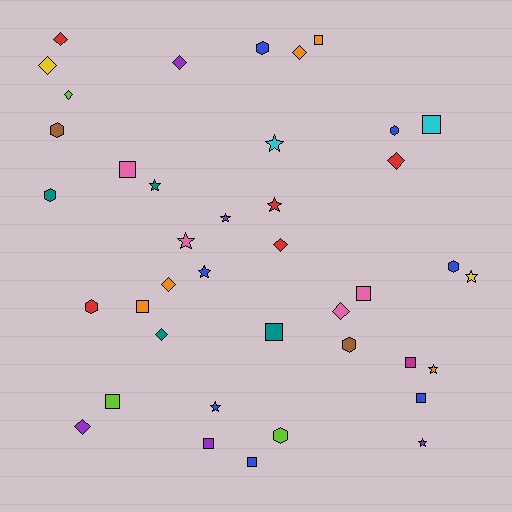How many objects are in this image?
There are 40 objects.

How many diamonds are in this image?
There are 11 diamonds.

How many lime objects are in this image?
There are 3 lime objects.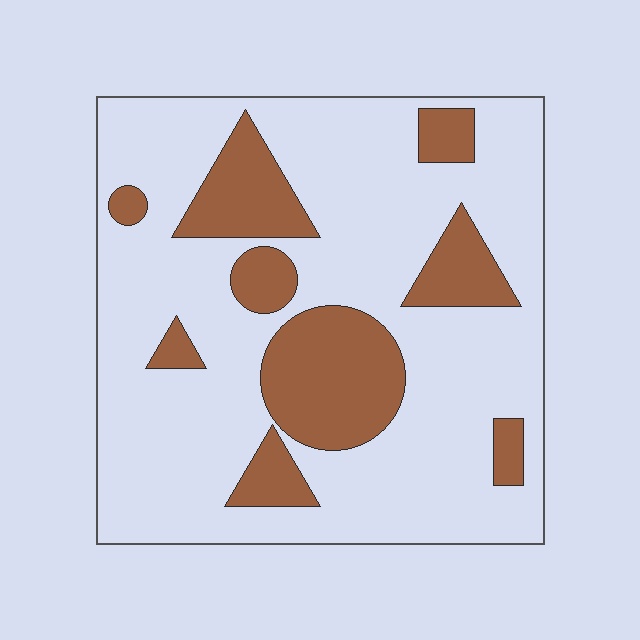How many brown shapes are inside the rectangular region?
9.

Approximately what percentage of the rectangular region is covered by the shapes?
Approximately 25%.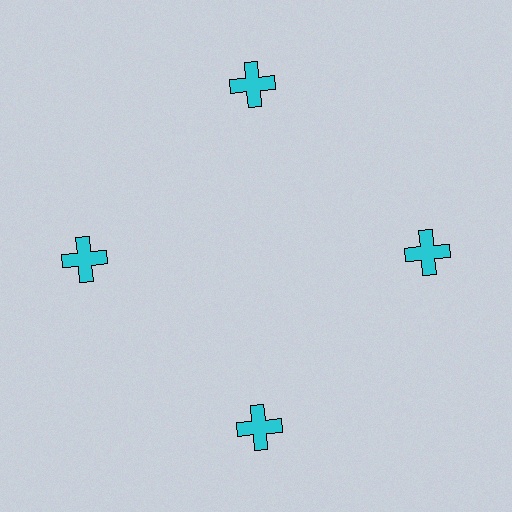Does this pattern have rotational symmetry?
Yes, this pattern has 4-fold rotational symmetry. It looks the same after rotating 90 degrees around the center.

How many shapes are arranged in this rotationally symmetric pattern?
There are 4 shapes, arranged in 4 groups of 1.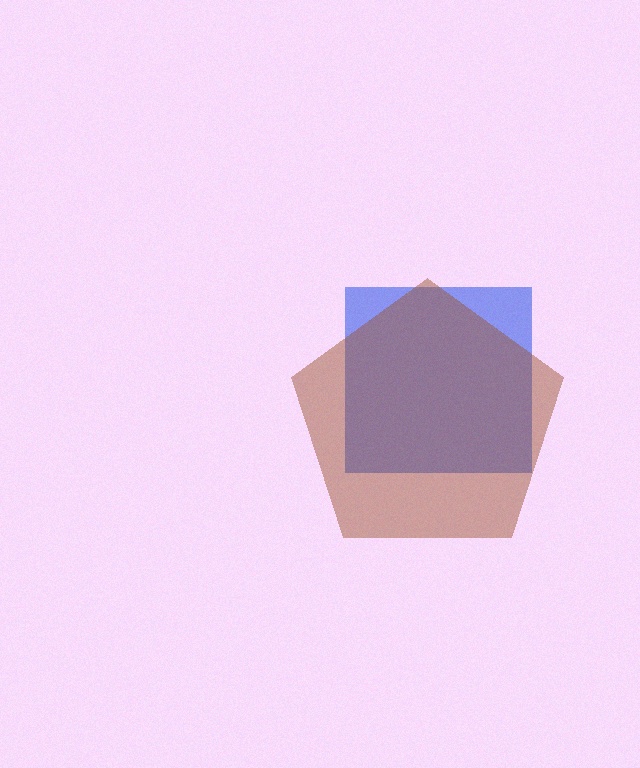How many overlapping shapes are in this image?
There are 2 overlapping shapes in the image.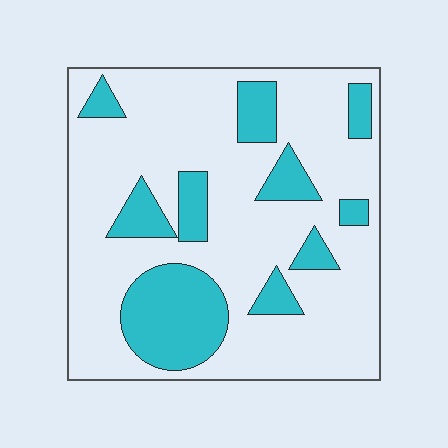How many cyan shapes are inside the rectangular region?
10.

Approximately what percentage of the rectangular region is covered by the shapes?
Approximately 25%.